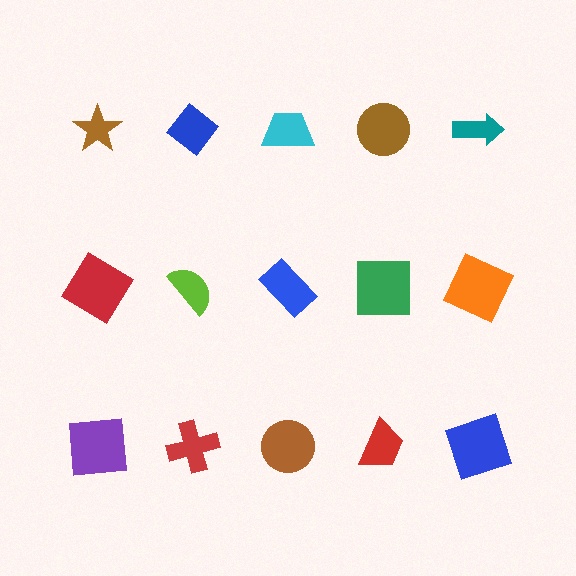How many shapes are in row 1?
5 shapes.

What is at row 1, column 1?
A brown star.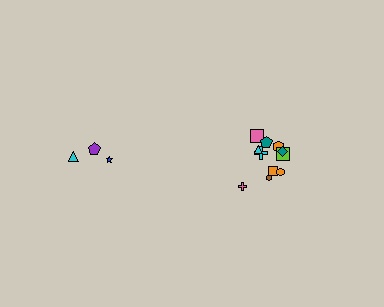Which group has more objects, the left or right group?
The right group.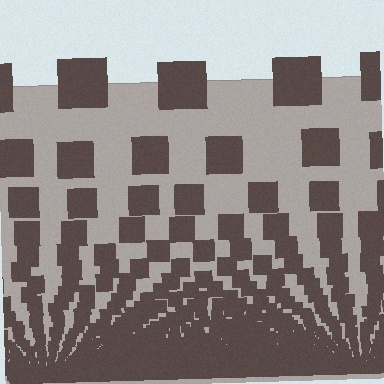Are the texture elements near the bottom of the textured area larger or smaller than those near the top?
Smaller. The gradient is inverted — elements near the bottom are smaller and denser.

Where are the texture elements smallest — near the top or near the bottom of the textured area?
Near the bottom.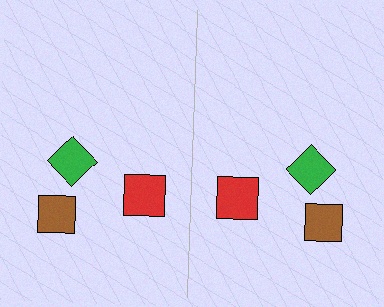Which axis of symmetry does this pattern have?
The pattern has a vertical axis of symmetry running through the center of the image.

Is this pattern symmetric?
Yes, this pattern has bilateral (reflection) symmetry.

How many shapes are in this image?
There are 6 shapes in this image.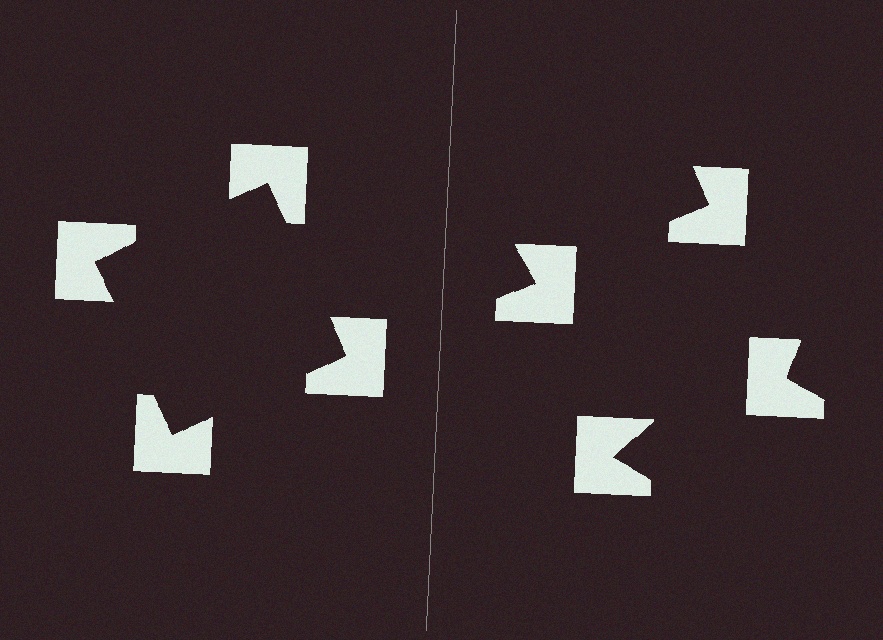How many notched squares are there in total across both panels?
8 — 4 on each side.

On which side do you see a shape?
An illusory square appears on the left side. On the right side the wedge cuts are rotated, so no coherent shape forms.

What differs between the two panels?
The notched squares are positioned identically on both sides; only the wedge orientations differ. On the left they align to a square; on the right they are misaligned.